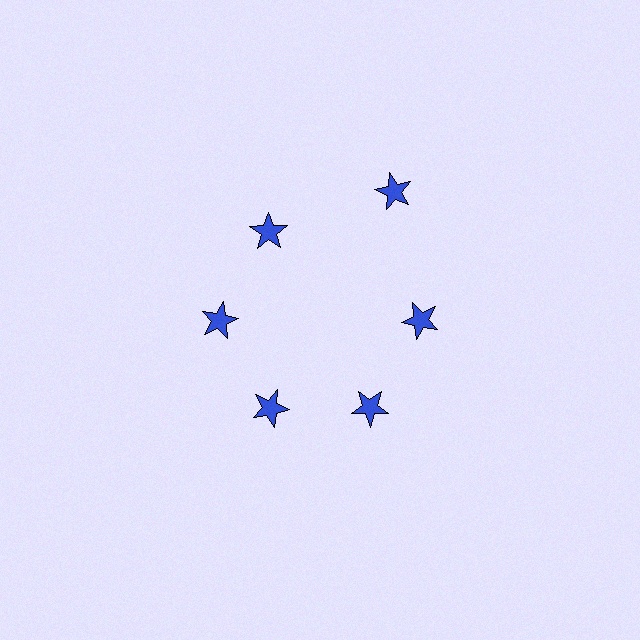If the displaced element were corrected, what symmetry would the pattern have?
It would have 6-fold rotational symmetry — the pattern would map onto itself every 60 degrees.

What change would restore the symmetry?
The symmetry would be restored by moving it inward, back onto the ring so that all 6 stars sit at equal angles and equal distance from the center.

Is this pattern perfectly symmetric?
No. The 6 blue stars are arranged in a ring, but one element near the 1 o'clock position is pushed outward from the center, breaking the 6-fold rotational symmetry.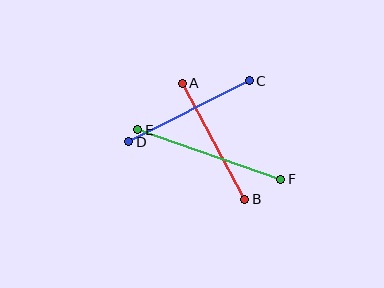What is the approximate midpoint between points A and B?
The midpoint is at approximately (214, 141) pixels.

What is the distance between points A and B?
The distance is approximately 132 pixels.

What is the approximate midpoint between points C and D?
The midpoint is at approximately (189, 111) pixels.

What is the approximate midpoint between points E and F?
The midpoint is at approximately (209, 155) pixels.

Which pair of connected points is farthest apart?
Points E and F are farthest apart.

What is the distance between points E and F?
The distance is approximately 151 pixels.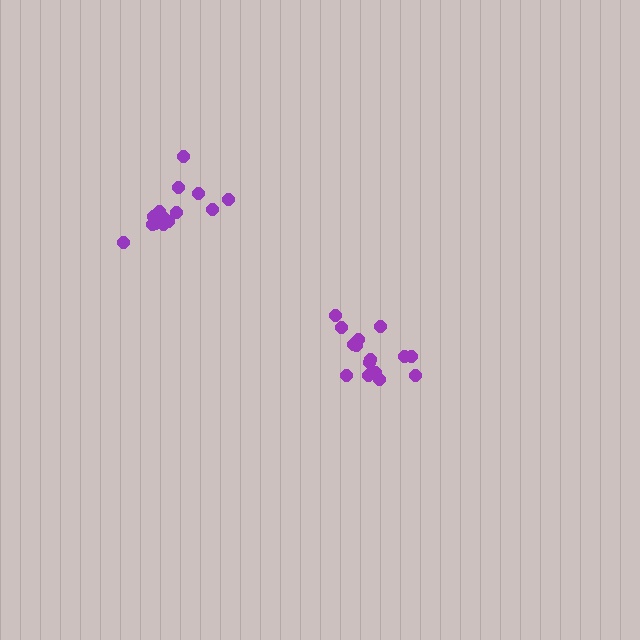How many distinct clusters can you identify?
There are 2 distinct clusters.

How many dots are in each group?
Group 1: 15 dots, Group 2: 14 dots (29 total).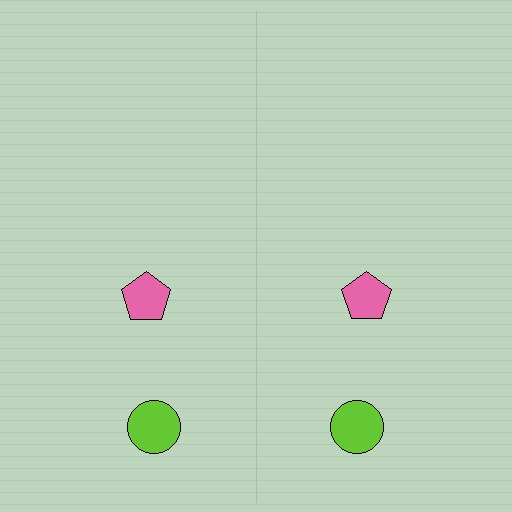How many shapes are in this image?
There are 4 shapes in this image.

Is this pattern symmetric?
Yes, this pattern has bilateral (reflection) symmetry.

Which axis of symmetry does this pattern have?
The pattern has a vertical axis of symmetry running through the center of the image.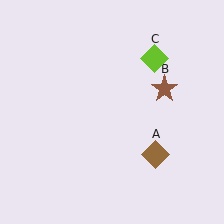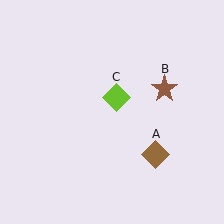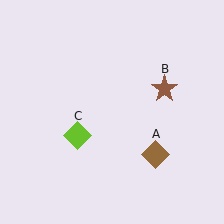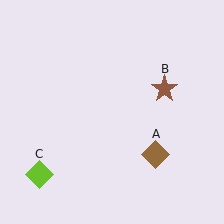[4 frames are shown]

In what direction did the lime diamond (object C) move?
The lime diamond (object C) moved down and to the left.